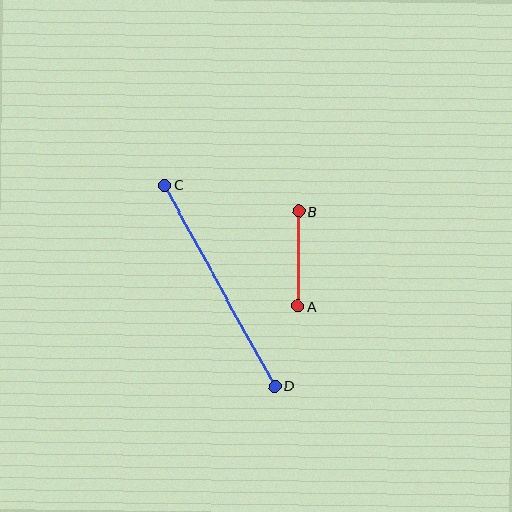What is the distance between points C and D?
The distance is approximately 229 pixels.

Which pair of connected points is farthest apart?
Points C and D are farthest apart.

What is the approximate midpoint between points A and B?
The midpoint is at approximately (299, 259) pixels.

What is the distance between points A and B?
The distance is approximately 95 pixels.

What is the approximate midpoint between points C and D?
The midpoint is at approximately (220, 286) pixels.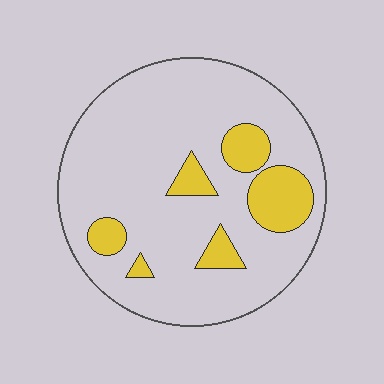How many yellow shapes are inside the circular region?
6.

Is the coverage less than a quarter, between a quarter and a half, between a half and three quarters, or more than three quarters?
Less than a quarter.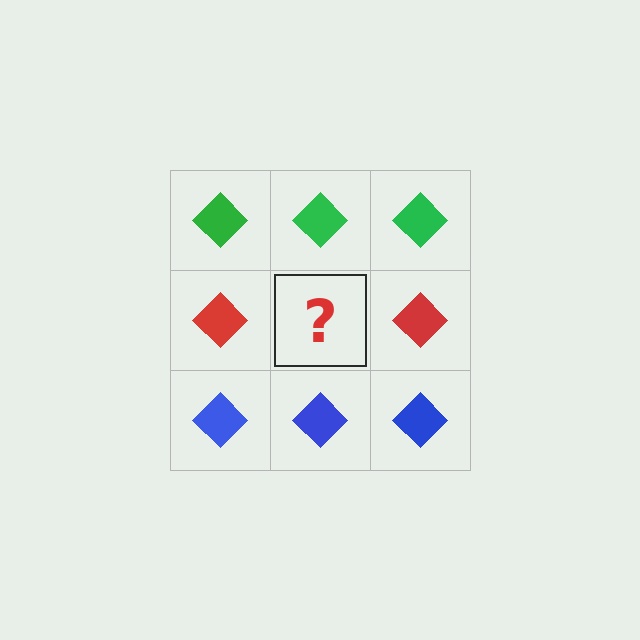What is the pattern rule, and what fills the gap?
The rule is that each row has a consistent color. The gap should be filled with a red diamond.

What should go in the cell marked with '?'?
The missing cell should contain a red diamond.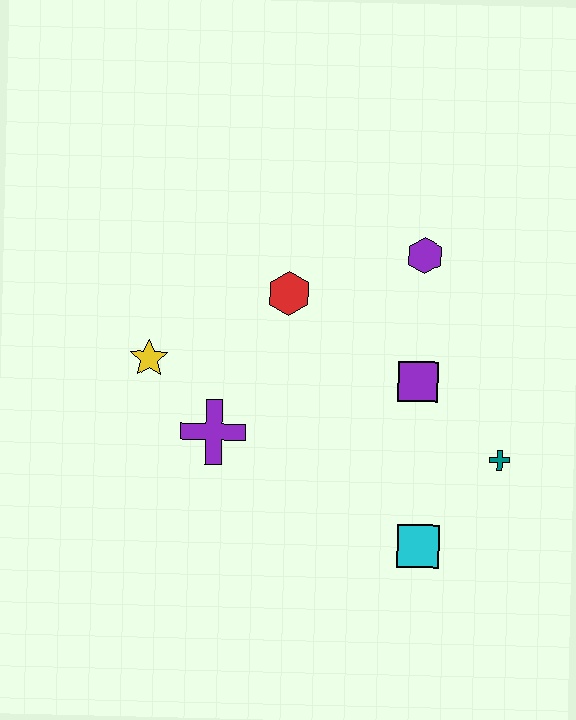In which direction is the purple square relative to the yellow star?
The purple square is to the right of the yellow star.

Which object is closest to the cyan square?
The teal cross is closest to the cyan square.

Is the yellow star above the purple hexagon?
No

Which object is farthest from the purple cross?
The teal cross is farthest from the purple cross.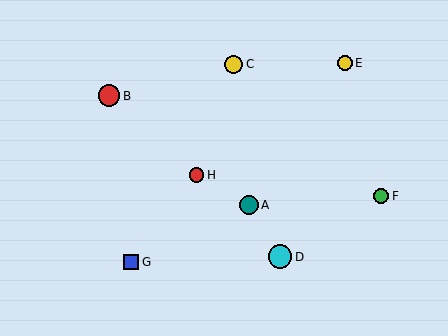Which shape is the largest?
The cyan circle (labeled D) is the largest.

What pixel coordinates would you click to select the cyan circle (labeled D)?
Click at (280, 257) to select the cyan circle D.